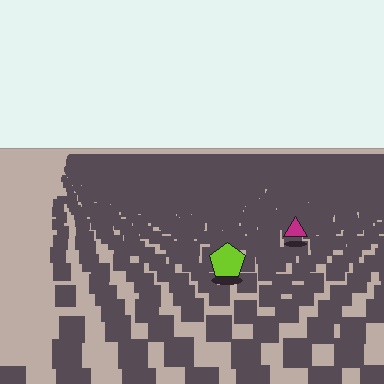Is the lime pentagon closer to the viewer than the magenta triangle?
Yes. The lime pentagon is closer — you can tell from the texture gradient: the ground texture is coarser near it.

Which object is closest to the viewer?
The lime pentagon is closest. The texture marks near it are larger and more spread out.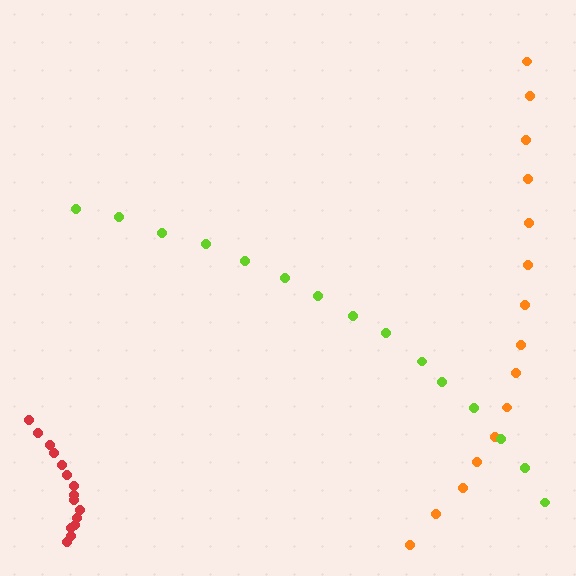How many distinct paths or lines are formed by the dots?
There are 3 distinct paths.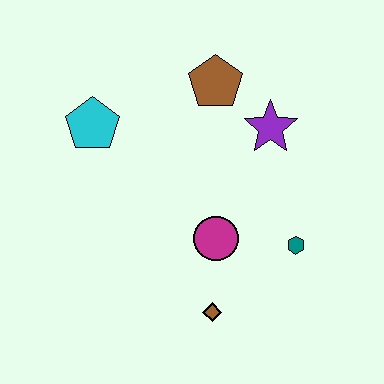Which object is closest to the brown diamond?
The magenta circle is closest to the brown diamond.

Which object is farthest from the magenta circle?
The cyan pentagon is farthest from the magenta circle.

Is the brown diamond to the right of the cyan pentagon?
Yes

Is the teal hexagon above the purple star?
No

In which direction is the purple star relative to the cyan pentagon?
The purple star is to the right of the cyan pentagon.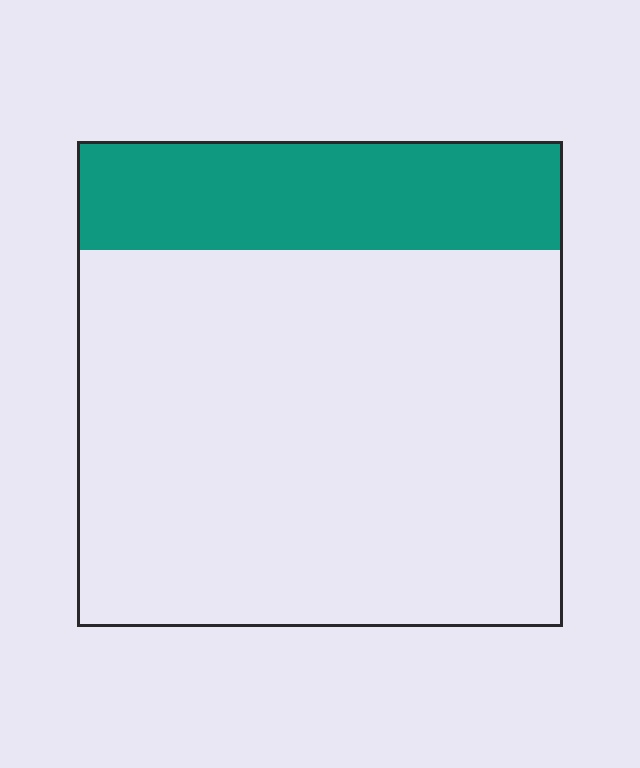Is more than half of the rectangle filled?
No.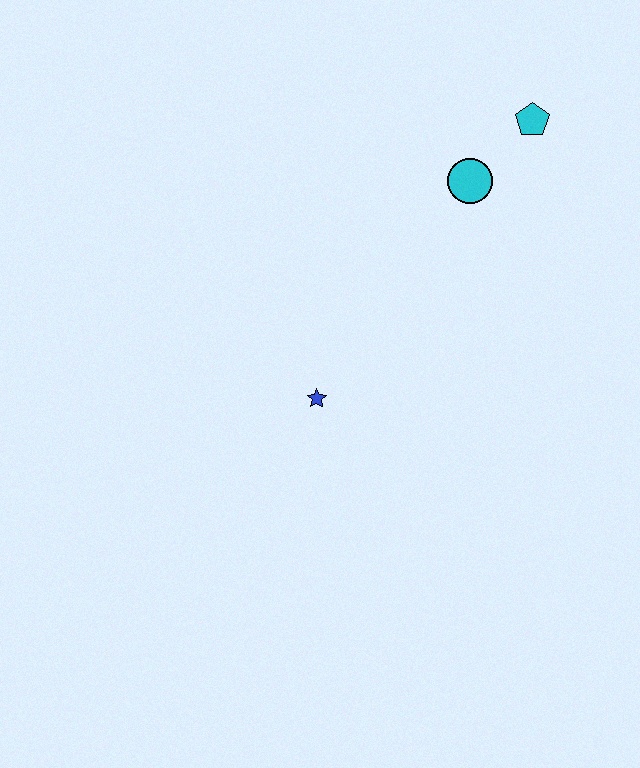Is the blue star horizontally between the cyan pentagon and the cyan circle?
No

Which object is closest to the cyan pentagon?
The cyan circle is closest to the cyan pentagon.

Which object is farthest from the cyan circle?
The blue star is farthest from the cyan circle.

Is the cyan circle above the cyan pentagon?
No